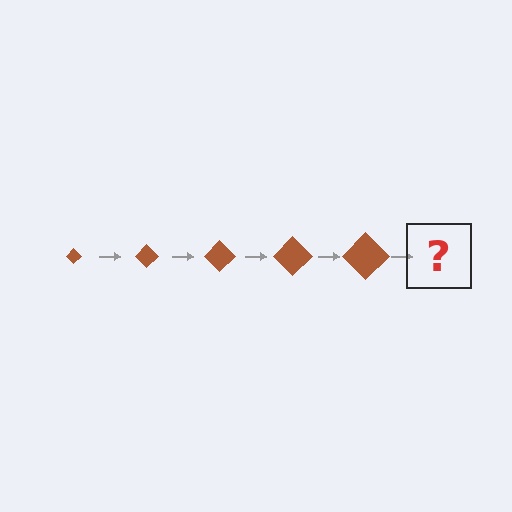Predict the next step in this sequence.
The next step is a brown diamond, larger than the previous one.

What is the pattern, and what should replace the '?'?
The pattern is that the diamond gets progressively larger each step. The '?' should be a brown diamond, larger than the previous one.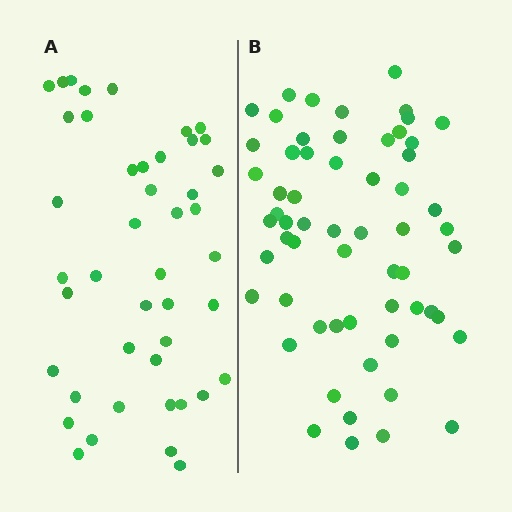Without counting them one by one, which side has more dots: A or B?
Region B (the right region) has more dots.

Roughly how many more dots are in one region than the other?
Region B has approximately 15 more dots than region A.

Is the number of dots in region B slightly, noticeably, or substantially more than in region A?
Region B has noticeably more, but not dramatically so. The ratio is roughly 1.4 to 1.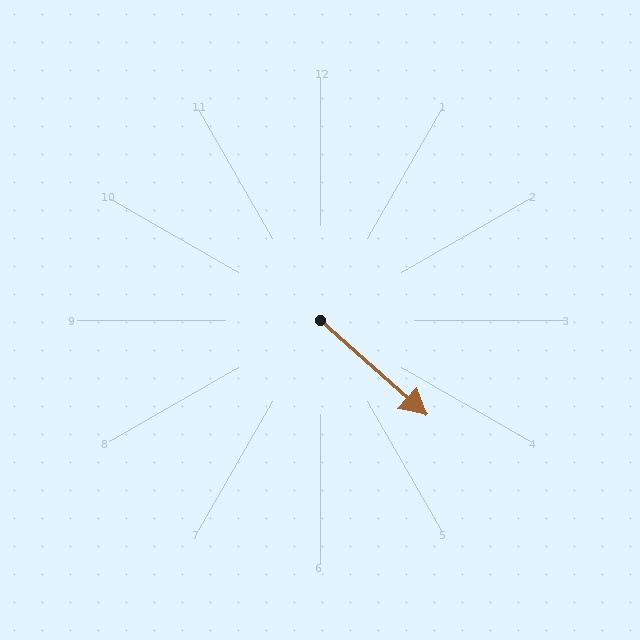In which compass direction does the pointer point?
Southeast.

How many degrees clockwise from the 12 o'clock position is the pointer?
Approximately 132 degrees.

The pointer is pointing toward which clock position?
Roughly 4 o'clock.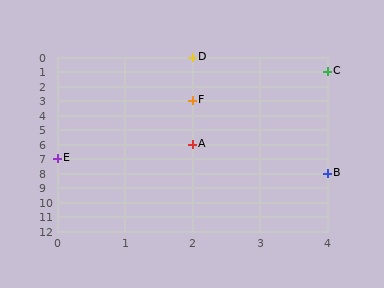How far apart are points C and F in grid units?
Points C and F are 2 columns and 2 rows apart (about 2.8 grid units diagonally).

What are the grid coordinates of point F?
Point F is at grid coordinates (2, 3).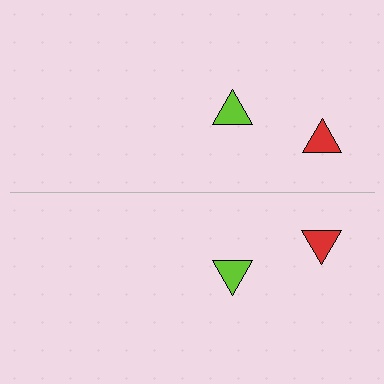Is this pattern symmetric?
Yes, this pattern has bilateral (reflection) symmetry.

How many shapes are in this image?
There are 4 shapes in this image.